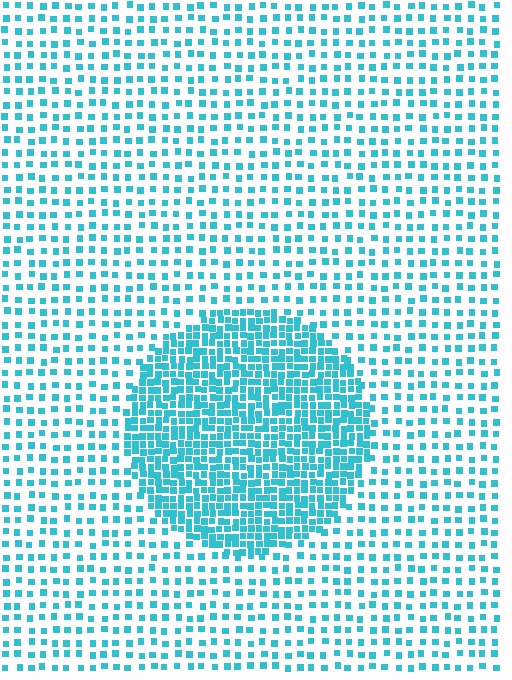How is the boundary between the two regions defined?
The boundary is defined by a change in element density (approximately 2.5x ratio). All elements are the same color, size, and shape.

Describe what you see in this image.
The image contains small cyan elements arranged at two different densities. A circle-shaped region is visible where the elements are more densely packed than the surrounding area.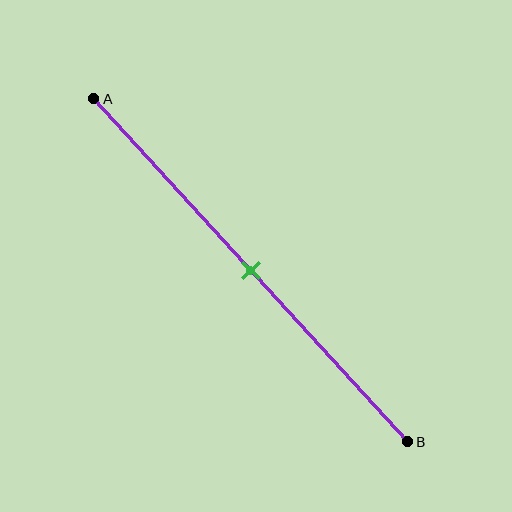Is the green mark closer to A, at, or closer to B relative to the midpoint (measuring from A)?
The green mark is approximately at the midpoint of segment AB.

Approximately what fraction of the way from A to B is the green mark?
The green mark is approximately 50% of the way from A to B.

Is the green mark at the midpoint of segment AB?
Yes, the mark is approximately at the midpoint.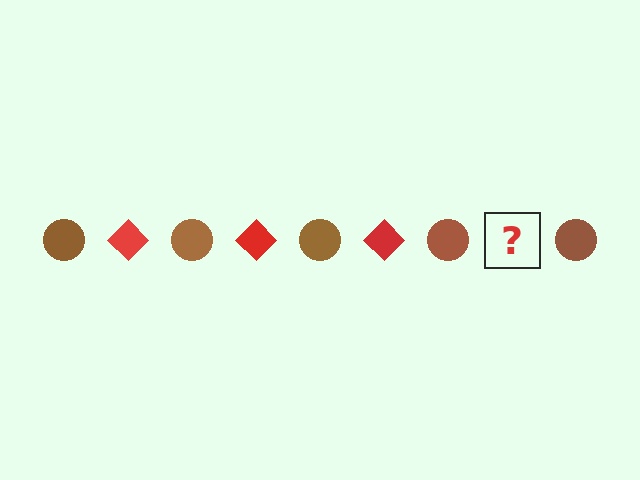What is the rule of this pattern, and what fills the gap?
The rule is that the pattern alternates between brown circle and red diamond. The gap should be filled with a red diamond.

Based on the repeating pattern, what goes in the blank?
The blank should be a red diamond.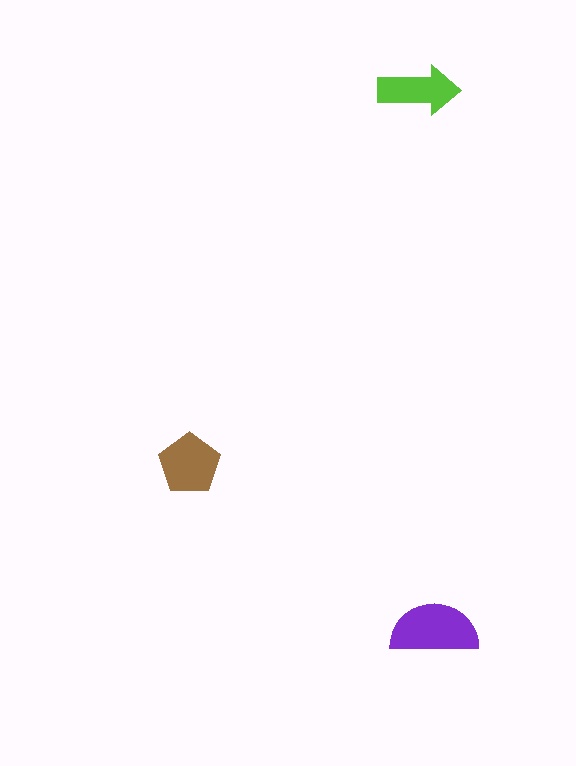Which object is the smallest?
The lime arrow.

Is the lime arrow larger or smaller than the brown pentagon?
Smaller.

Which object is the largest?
The purple semicircle.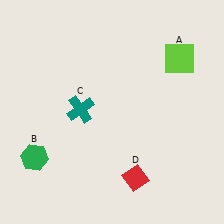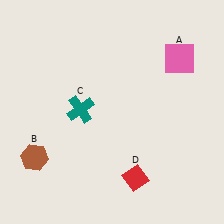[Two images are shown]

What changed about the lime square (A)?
In Image 1, A is lime. In Image 2, it changed to pink.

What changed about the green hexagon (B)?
In Image 1, B is green. In Image 2, it changed to brown.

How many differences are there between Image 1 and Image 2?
There are 2 differences between the two images.